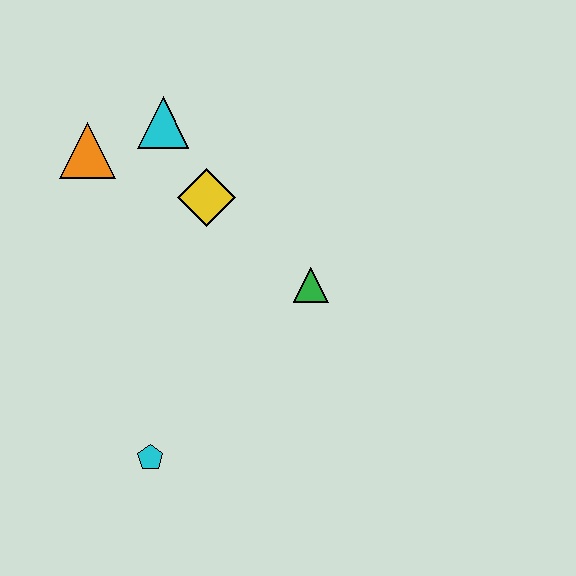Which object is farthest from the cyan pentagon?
The cyan triangle is farthest from the cyan pentagon.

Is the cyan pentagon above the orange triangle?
No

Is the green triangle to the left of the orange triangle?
No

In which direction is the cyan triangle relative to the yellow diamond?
The cyan triangle is above the yellow diamond.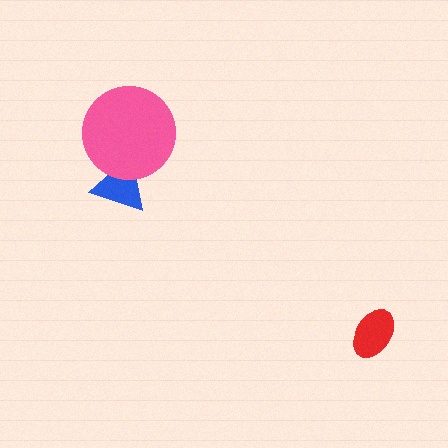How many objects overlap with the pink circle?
1 object overlaps with the pink circle.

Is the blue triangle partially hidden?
Yes, it is partially covered by another shape.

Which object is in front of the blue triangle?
The pink circle is in front of the blue triangle.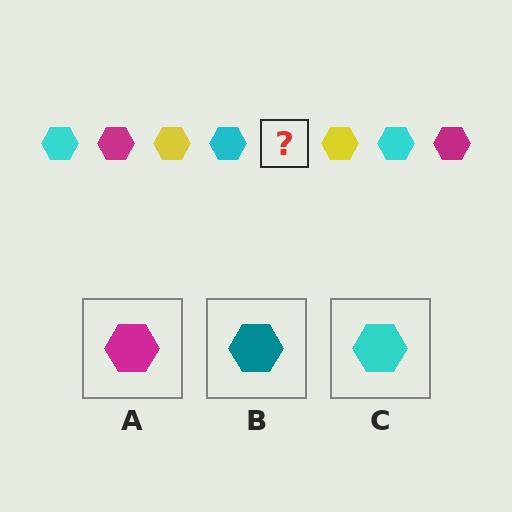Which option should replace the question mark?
Option A.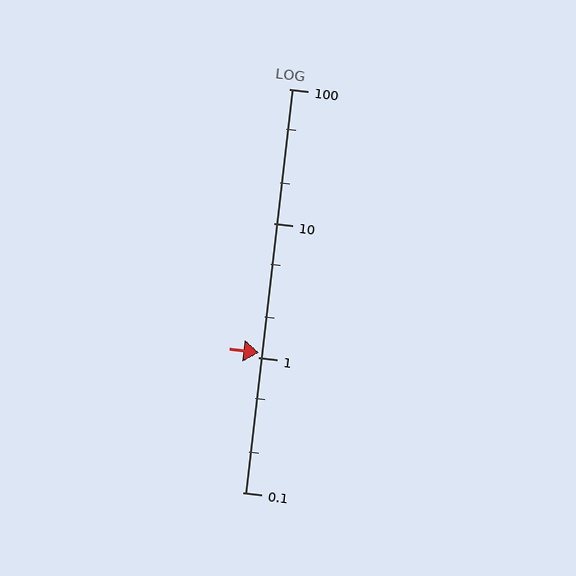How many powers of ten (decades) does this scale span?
The scale spans 3 decades, from 0.1 to 100.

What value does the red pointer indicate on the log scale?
The pointer indicates approximately 1.1.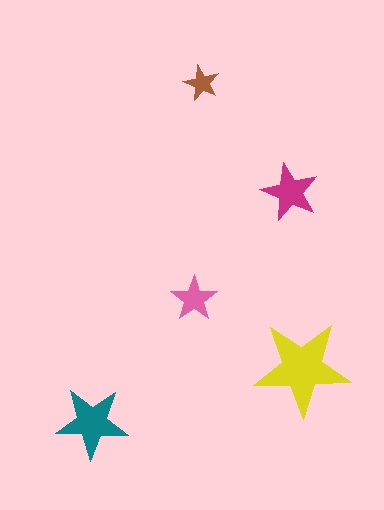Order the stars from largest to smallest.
the yellow one, the teal one, the magenta one, the pink one, the brown one.